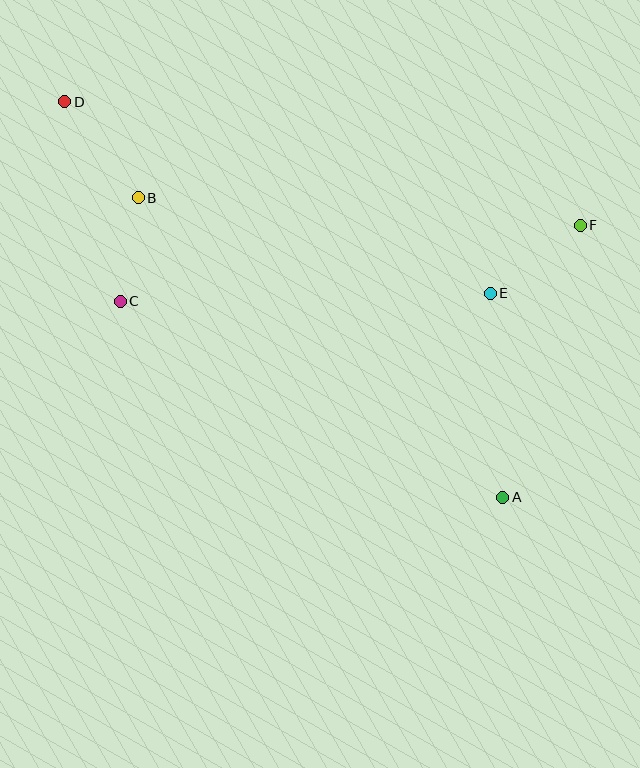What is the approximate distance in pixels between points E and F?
The distance between E and F is approximately 113 pixels.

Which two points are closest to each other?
Points B and C are closest to each other.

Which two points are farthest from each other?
Points A and D are farthest from each other.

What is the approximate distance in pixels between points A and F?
The distance between A and F is approximately 283 pixels.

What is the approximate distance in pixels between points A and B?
The distance between A and B is approximately 471 pixels.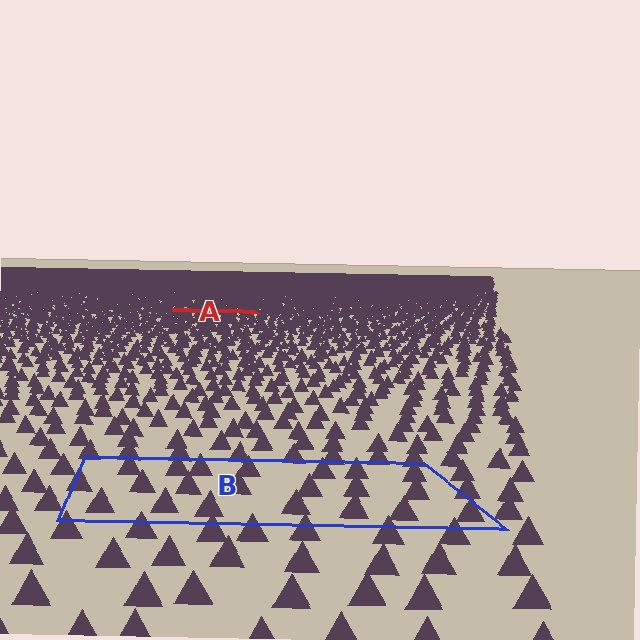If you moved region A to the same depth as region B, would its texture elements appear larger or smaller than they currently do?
They would appear larger. At a closer depth, the same texture elements are projected at a bigger on-screen size.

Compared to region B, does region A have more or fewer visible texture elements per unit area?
Region A has more texture elements per unit area — they are packed more densely because it is farther away.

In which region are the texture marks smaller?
The texture marks are smaller in region A, because it is farther away.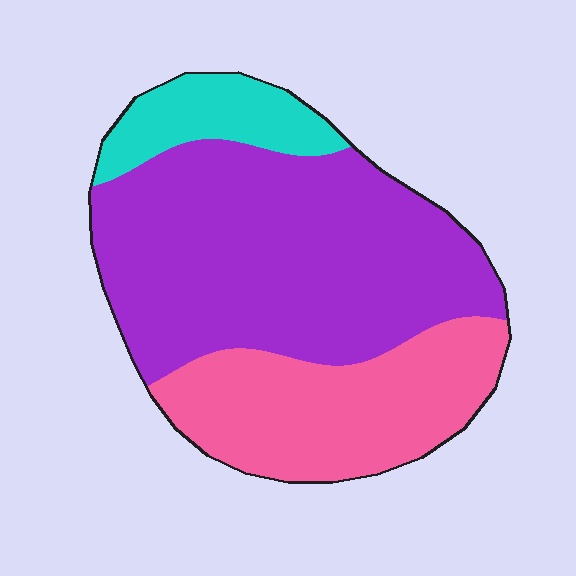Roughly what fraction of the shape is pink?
Pink covers 30% of the shape.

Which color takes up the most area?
Purple, at roughly 60%.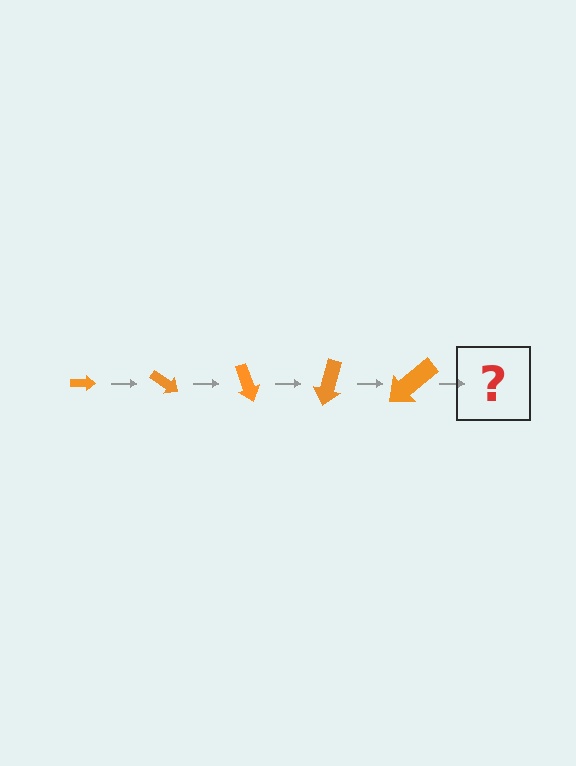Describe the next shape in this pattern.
It should be an arrow, larger than the previous one and rotated 175 degrees from the start.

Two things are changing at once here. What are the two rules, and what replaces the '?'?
The two rules are that the arrow grows larger each step and it rotates 35 degrees each step. The '?' should be an arrow, larger than the previous one and rotated 175 degrees from the start.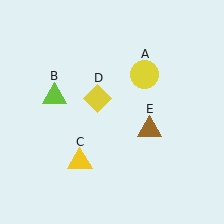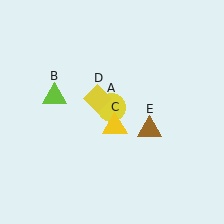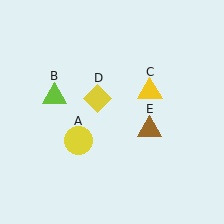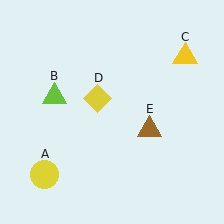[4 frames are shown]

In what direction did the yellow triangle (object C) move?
The yellow triangle (object C) moved up and to the right.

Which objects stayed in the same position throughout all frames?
Lime triangle (object B) and yellow diamond (object D) and brown triangle (object E) remained stationary.